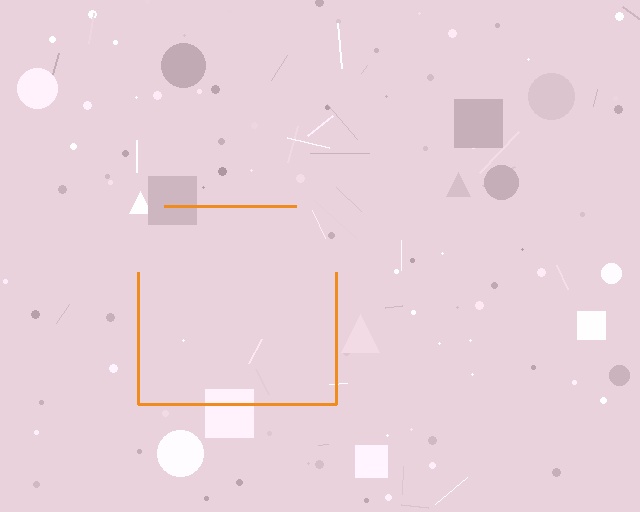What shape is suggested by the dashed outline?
The dashed outline suggests a square.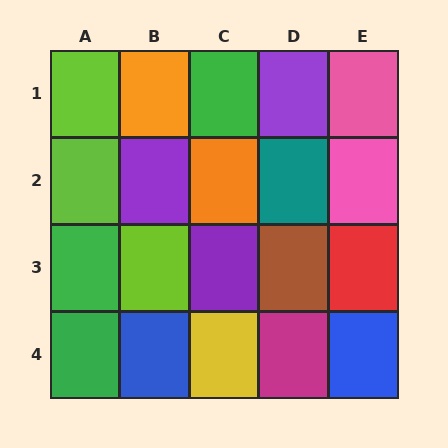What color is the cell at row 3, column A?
Green.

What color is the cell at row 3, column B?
Lime.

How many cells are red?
1 cell is red.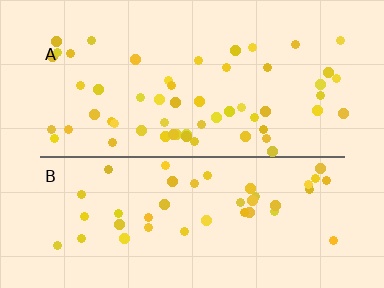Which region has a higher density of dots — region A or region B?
A (the top).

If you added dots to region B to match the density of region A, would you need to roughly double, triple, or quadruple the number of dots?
Approximately double.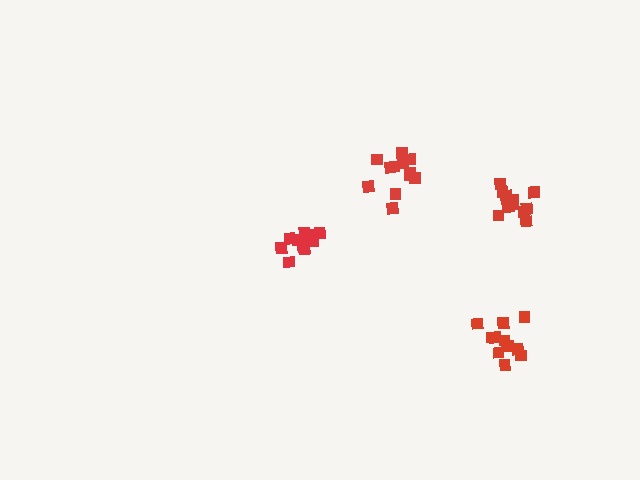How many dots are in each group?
Group 1: 12 dots, Group 2: 12 dots, Group 3: 11 dots, Group 4: 12 dots (47 total).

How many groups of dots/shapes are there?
There are 4 groups.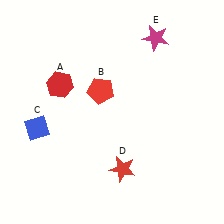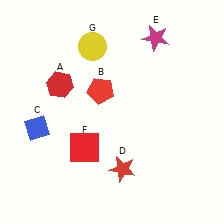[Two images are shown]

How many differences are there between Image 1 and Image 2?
There are 2 differences between the two images.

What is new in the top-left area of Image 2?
A yellow circle (G) was added in the top-left area of Image 2.